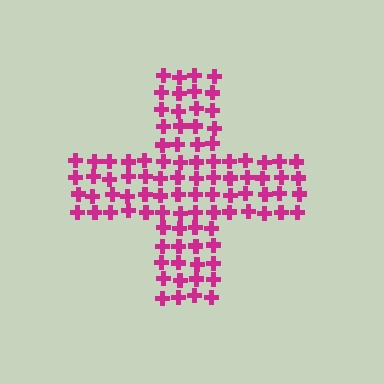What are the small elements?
The small elements are crosses.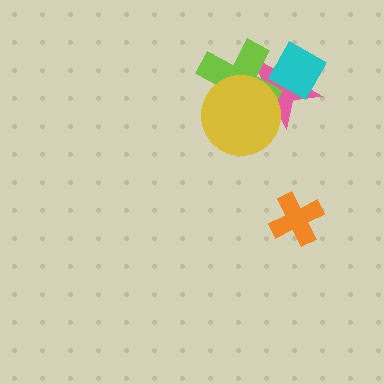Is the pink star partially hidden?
Yes, it is partially covered by another shape.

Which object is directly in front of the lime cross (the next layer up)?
The cyan diamond is directly in front of the lime cross.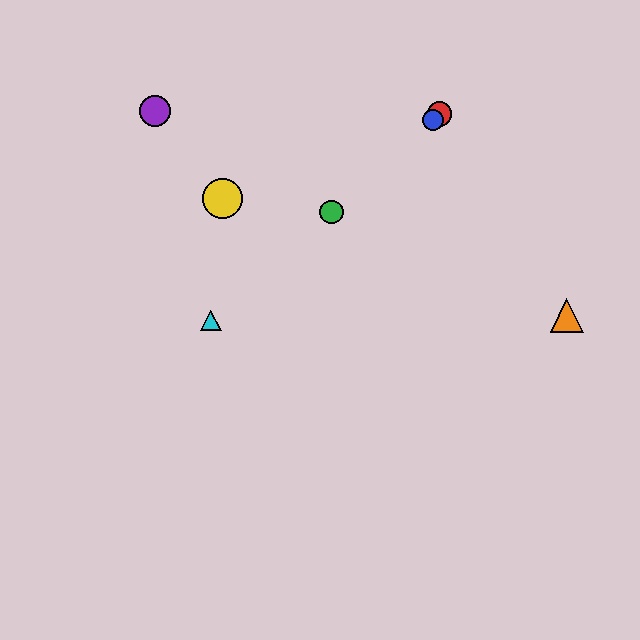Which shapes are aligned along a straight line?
The red circle, the blue circle, the green circle, the cyan triangle are aligned along a straight line.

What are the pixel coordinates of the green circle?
The green circle is at (332, 212).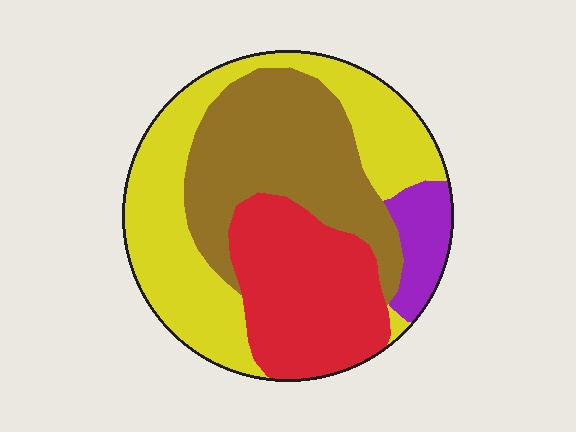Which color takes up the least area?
Purple, at roughly 10%.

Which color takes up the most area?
Yellow, at roughly 35%.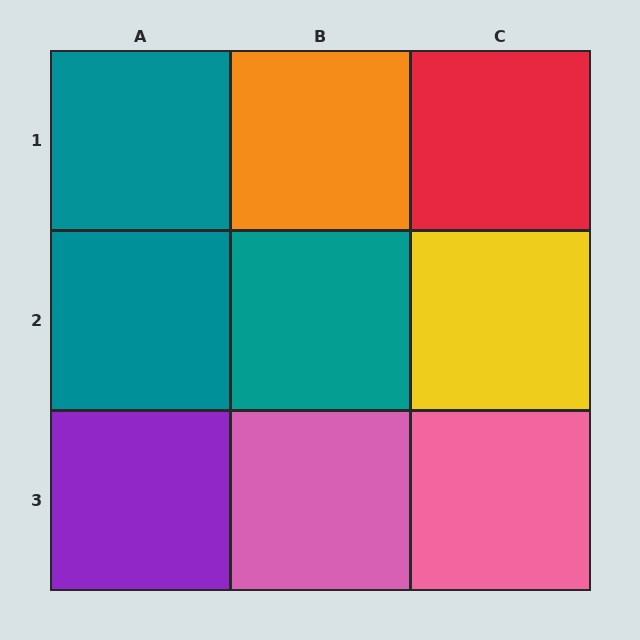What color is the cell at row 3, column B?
Pink.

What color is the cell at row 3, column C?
Pink.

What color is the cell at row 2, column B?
Teal.